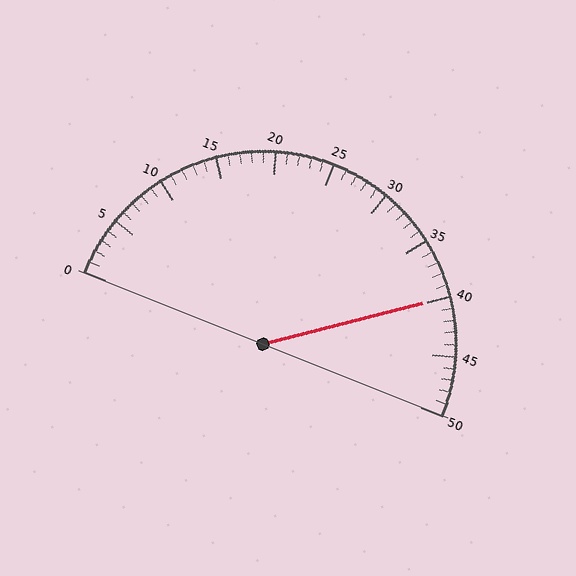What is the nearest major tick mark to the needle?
The nearest major tick mark is 40.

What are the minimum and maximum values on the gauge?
The gauge ranges from 0 to 50.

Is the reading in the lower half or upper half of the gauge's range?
The reading is in the upper half of the range (0 to 50).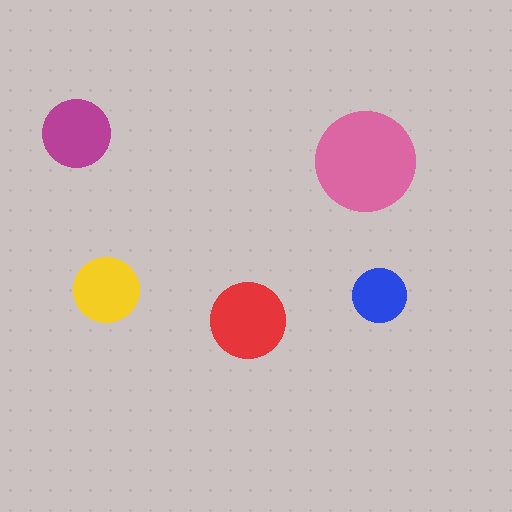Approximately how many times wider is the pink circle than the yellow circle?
About 1.5 times wider.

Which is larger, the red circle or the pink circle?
The pink one.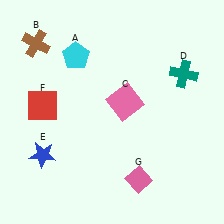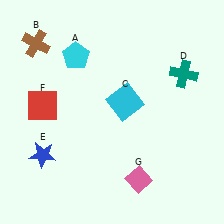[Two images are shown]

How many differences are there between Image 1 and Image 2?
There is 1 difference between the two images.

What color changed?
The square (C) changed from pink in Image 1 to cyan in Image 2.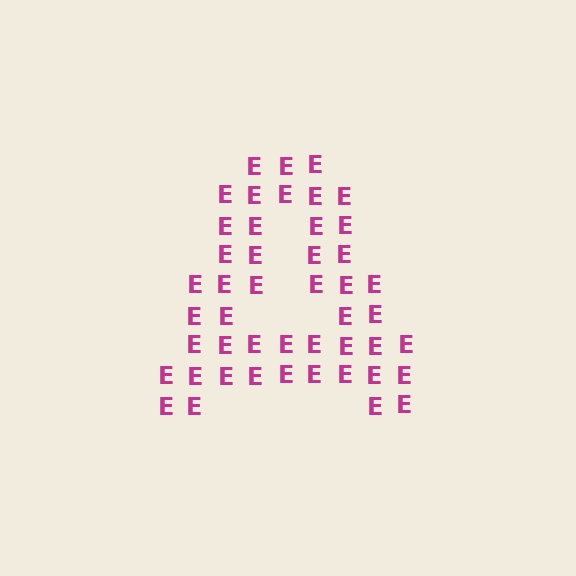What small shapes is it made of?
It is made of small letter E's.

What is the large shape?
The large shape is the letter A.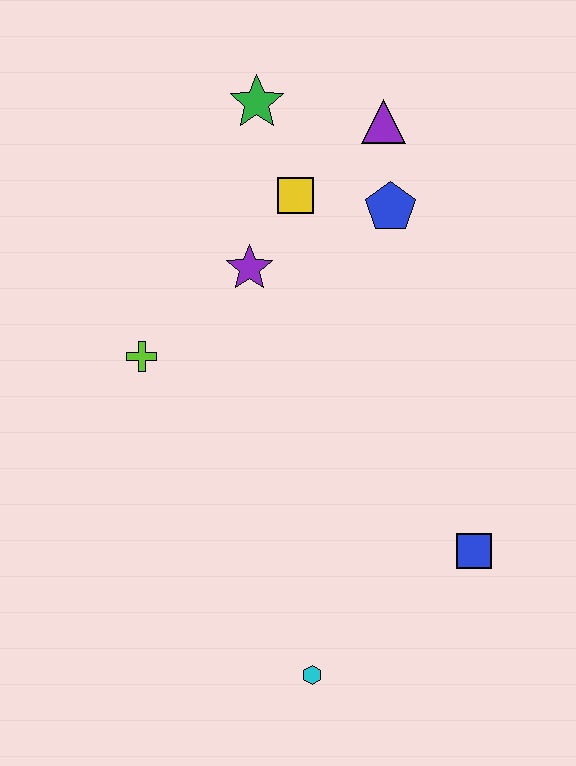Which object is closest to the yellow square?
The purple star is closest to the yellow square.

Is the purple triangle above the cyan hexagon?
Yes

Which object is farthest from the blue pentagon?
The cyan hexagon is farthest from the blue pentagon.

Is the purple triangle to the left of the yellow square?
No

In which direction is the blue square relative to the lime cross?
The blue square is to the right of the lime cross.